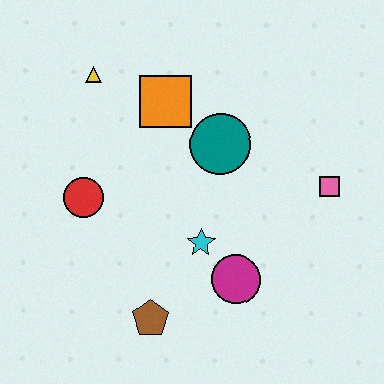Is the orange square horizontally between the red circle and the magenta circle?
Yes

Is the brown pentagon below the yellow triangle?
Yes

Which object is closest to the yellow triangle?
The orange square is closest to the yellow triangle.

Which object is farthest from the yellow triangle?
The pink square is farthest from the yellow triangle.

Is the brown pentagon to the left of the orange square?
Yes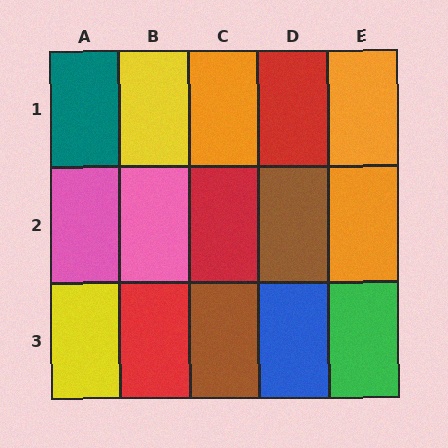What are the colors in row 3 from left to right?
Yellow, red, brown, blue, green.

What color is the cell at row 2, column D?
Brown.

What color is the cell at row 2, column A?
Pink.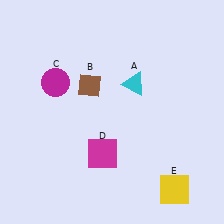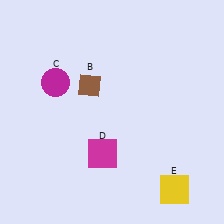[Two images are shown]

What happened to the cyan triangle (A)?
The cyan triangle (A) was removed in Image 2. It was in the top-right area of Image 1.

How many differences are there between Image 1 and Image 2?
There is 1 difference between the two images.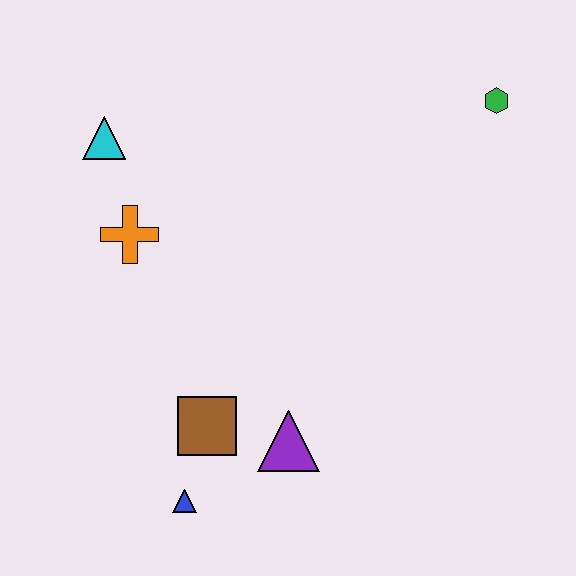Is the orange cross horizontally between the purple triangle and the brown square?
No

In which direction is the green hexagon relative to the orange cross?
The green hexagon is to the right of the orange cross.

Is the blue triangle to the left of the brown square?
Yes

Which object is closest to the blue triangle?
The brown square is closest to the blue triangle.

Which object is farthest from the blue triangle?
The green hexagon is farthest from the blue triangle.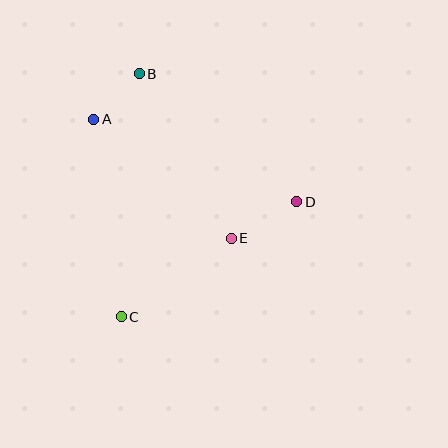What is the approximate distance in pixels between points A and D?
The distance between A and D is approximately 219 pixels.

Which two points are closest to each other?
Points A and B are closest to each other.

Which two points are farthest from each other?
Points B and C are farthest from each other.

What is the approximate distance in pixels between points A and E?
The distance between A and E is approximately 182 pixels.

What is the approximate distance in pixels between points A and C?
The distance between A and C is approximately 199 pixels.